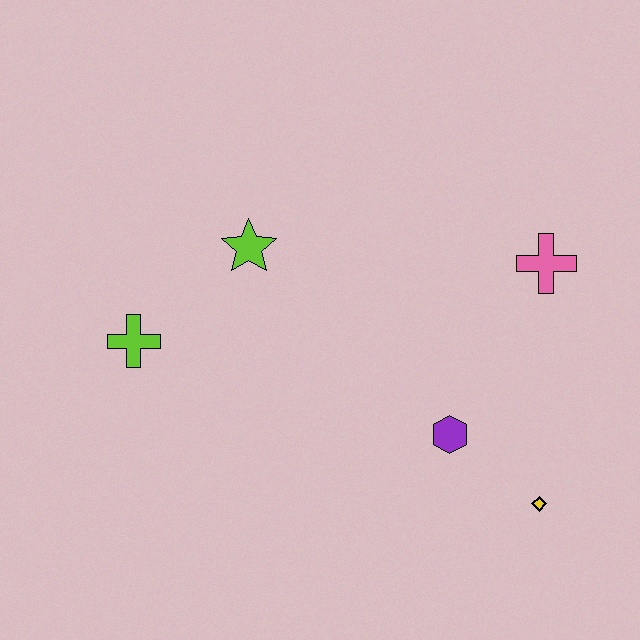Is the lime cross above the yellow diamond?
Yes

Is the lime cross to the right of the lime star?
No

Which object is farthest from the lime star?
The yellow diamond is farthest from the lime star.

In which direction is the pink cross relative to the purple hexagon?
The pink cross is above the purple hexagon.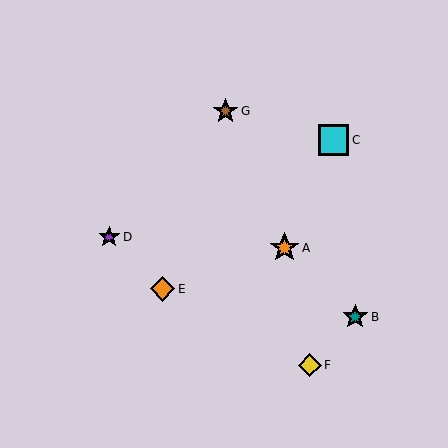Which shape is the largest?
The cyan square (labeled C) is the largest.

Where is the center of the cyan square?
The center of the cyan square is at (333, 140).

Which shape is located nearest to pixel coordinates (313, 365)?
The yellow diamond (labeled F) at (310, 365) is nearest to that location.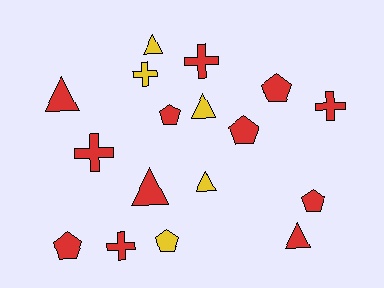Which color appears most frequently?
Red, with 12 objects.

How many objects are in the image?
There are 17 objects.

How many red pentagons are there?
There are 5 red pentagons.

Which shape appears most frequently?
Triangle, with 6 objects.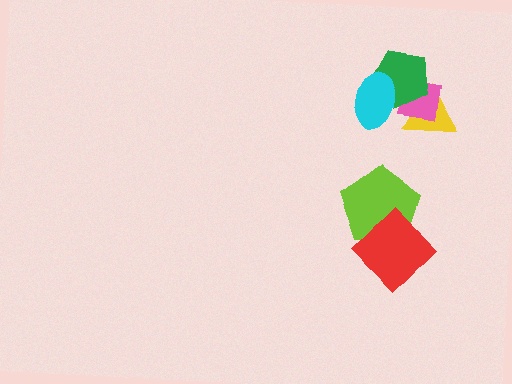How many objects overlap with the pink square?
3 objects overlap with the pink square.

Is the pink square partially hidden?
Yes, it is partially covered by another shape.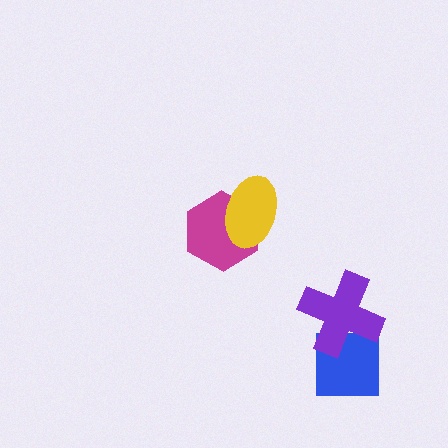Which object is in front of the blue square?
The purple cross is in front of the blue square.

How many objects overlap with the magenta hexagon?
1 object overlaps with the magenta hexagon.